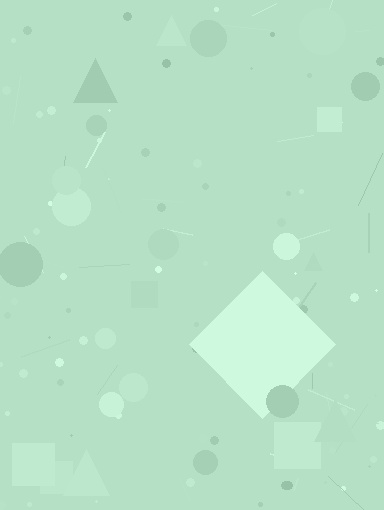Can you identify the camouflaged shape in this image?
The camouflaged shape is a diamond.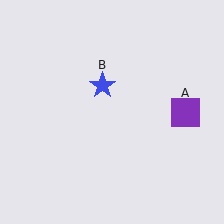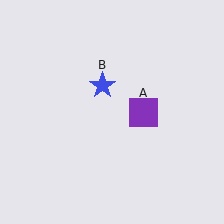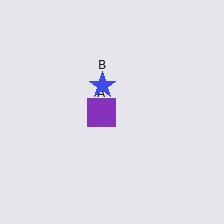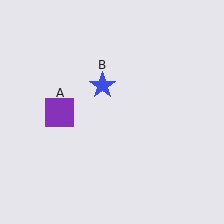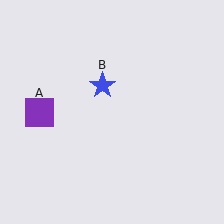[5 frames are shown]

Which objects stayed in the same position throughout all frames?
Blue star (object B) remained stationary.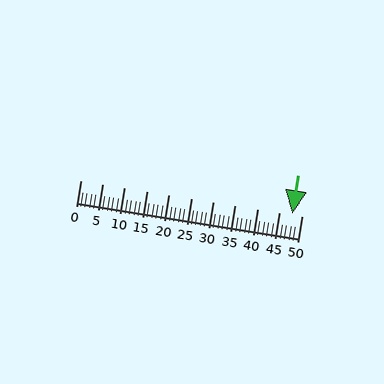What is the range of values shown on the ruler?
The ruler shows values from 0 to 50.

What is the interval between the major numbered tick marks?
The major tick marks are spaced 5 units apart.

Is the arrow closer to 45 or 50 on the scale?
The arrow is closer to 50.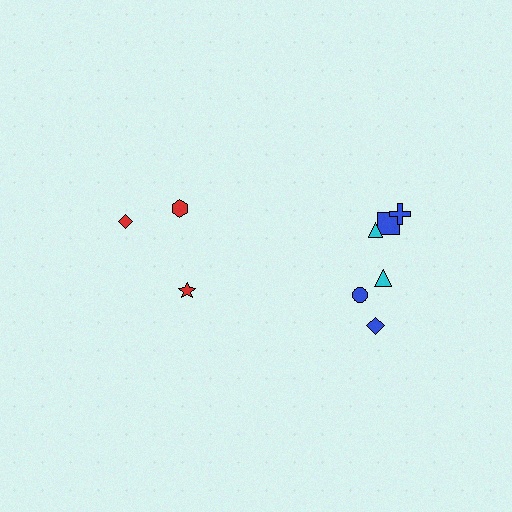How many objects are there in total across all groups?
There are 9 objects.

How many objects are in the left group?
There are 3 objects.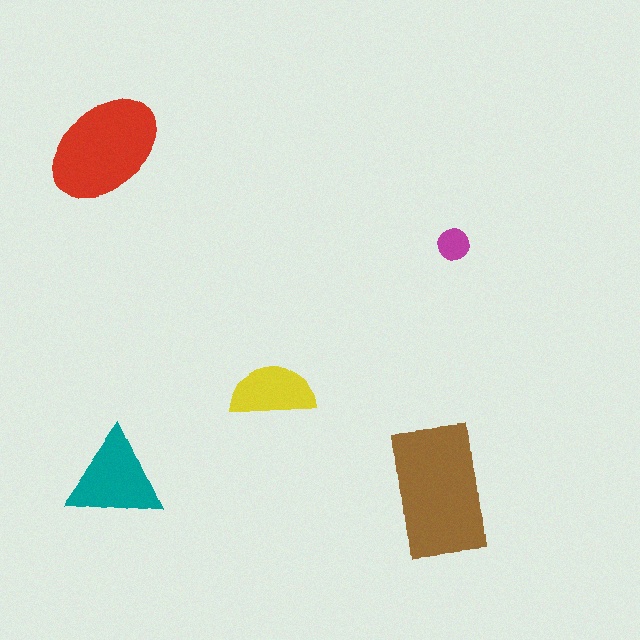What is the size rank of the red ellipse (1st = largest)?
2nd.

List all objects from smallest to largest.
The magenta circle, the yellow semicircle, the teal triangle, the red ellipse, the brown rectangle.